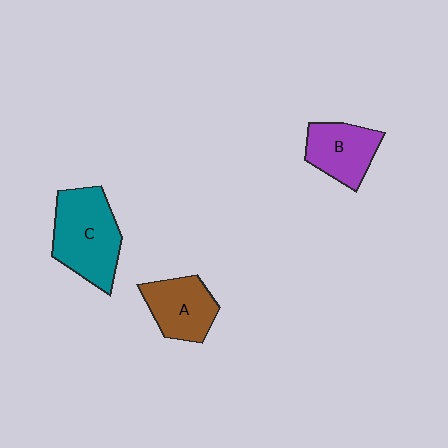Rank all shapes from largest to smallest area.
From largest to smallest: C (teal), A (brown), B (purple).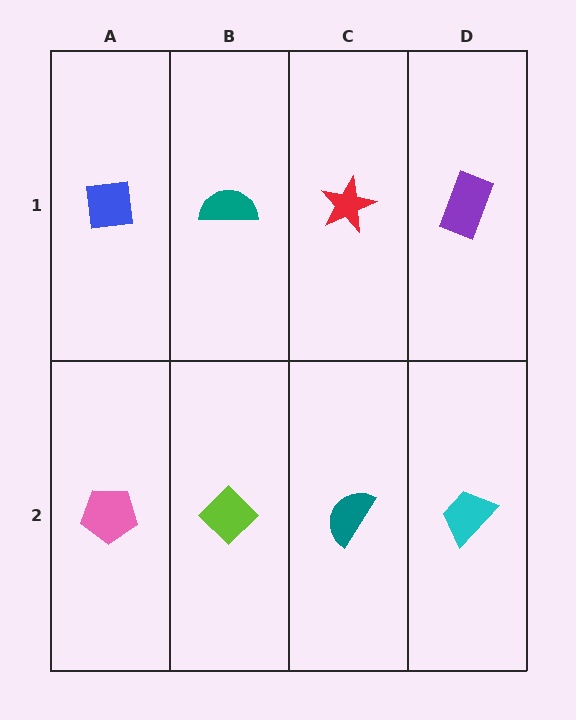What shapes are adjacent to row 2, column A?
A blue square (row 1, column A), a lime diamond (row 2, column B).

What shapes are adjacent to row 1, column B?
A lime diamond (row 2, column B), a blue square (row 1, column A), a red star (row 1, column C).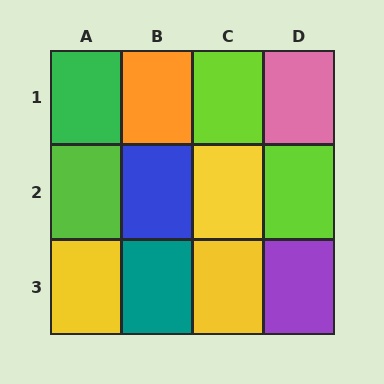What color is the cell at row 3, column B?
Teal.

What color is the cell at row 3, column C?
Yellow.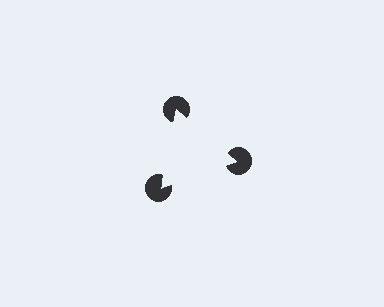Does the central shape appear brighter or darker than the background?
It typically appears slightly brighter than the background, even though no actual brightness change is drawn.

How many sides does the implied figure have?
3 sides.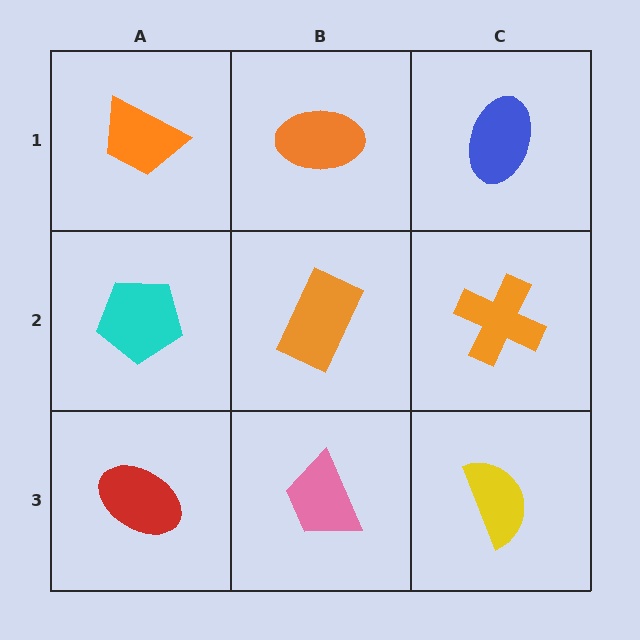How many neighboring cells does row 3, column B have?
3.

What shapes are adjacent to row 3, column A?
A cyan pentagon (row 2, column A), a pink trapezoid (row 3, column B).